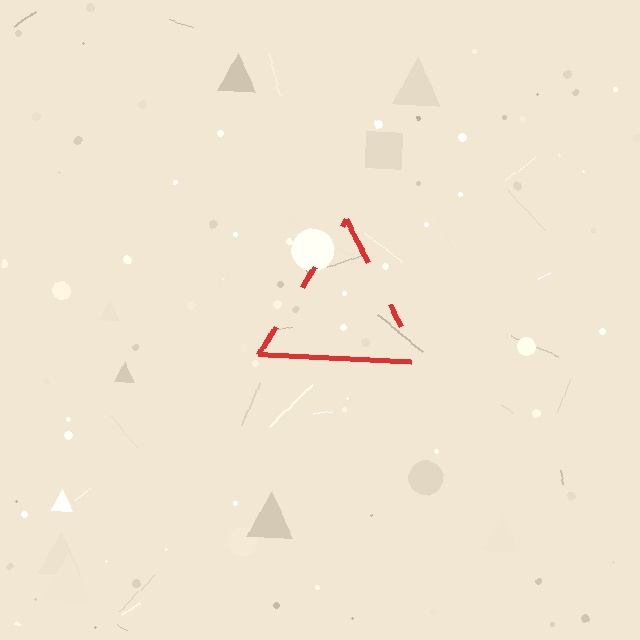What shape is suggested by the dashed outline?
The dashed outline suggests a triangle.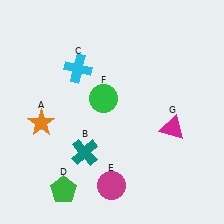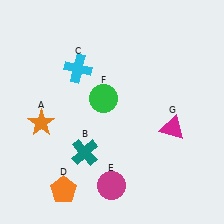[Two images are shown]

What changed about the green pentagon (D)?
In Image 1, D is green. In Image 2, it changed to orange.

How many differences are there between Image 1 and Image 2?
There is 1 difference between the two images.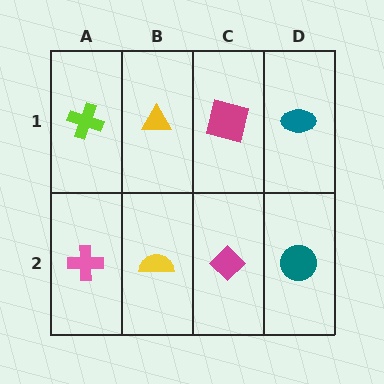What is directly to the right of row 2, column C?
A teal circle.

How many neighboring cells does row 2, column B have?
3.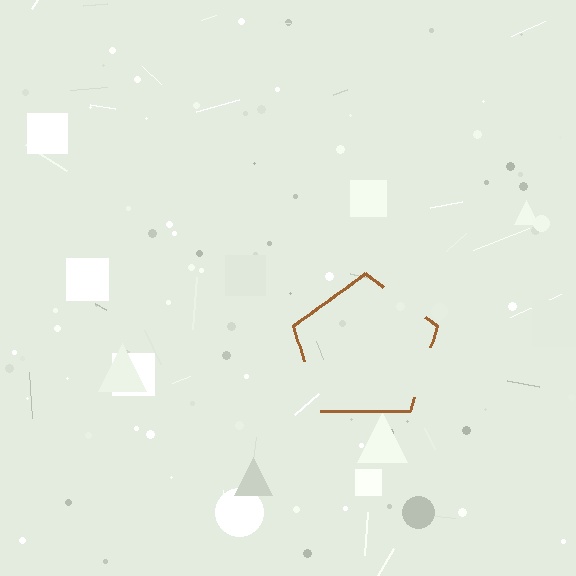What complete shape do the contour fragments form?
The contour fragments form a pentagon.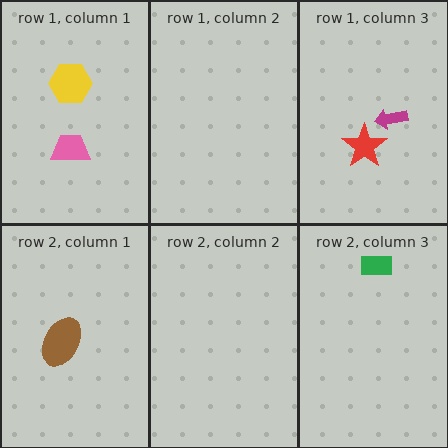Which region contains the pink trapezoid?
The row 1, column 1 region.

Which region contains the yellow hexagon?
The row 1, column 1 region.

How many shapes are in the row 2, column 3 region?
1.